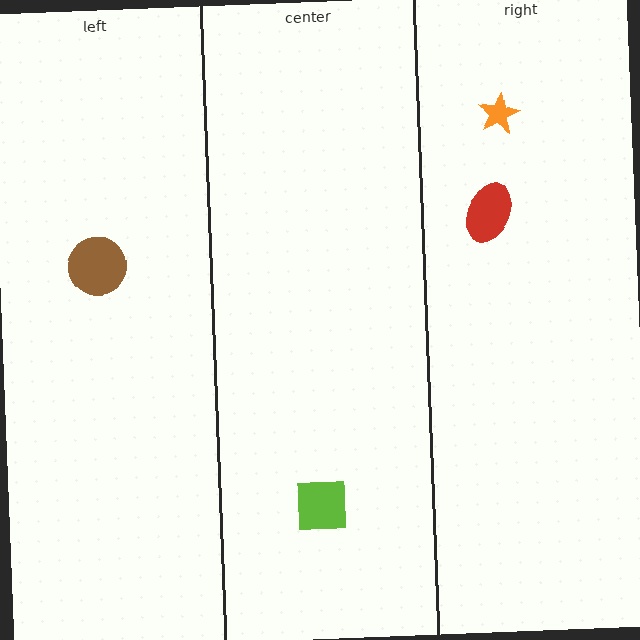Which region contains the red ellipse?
The right region.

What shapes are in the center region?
The lime square.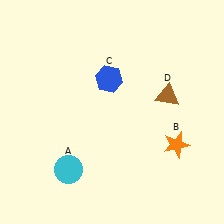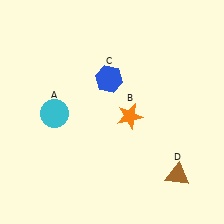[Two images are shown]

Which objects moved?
The objects that moved are: the cyan circle (A), the orange star (B), the brown triangle (D).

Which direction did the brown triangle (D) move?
The brown triangle (D) moved down.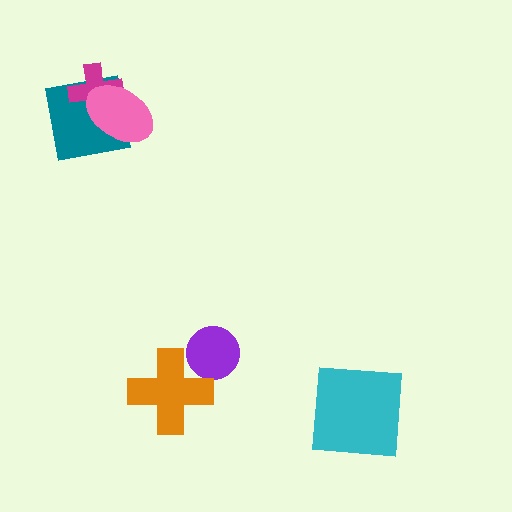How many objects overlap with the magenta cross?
2 objects overlap with the magenta cross.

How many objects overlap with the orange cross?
1 object overlaps with the orange cross.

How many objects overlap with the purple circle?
1 object overlaps with the purple circle.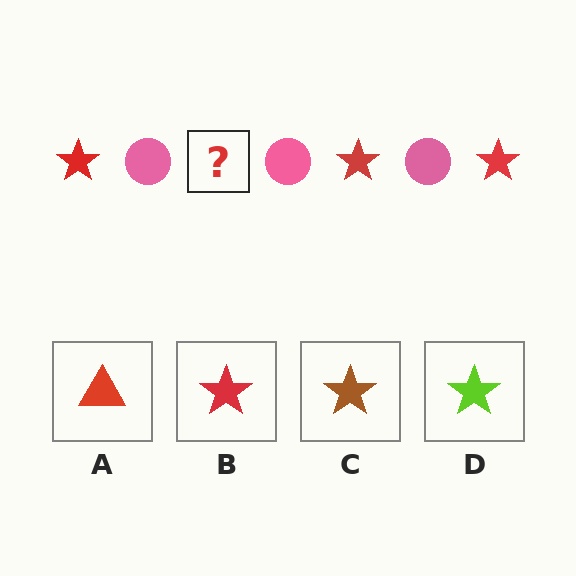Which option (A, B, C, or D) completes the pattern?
B.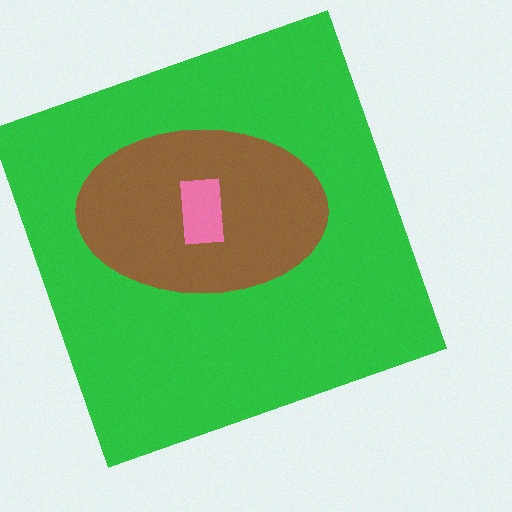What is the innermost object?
The pink rectangle.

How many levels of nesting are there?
3.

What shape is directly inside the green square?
The brown ellipse.